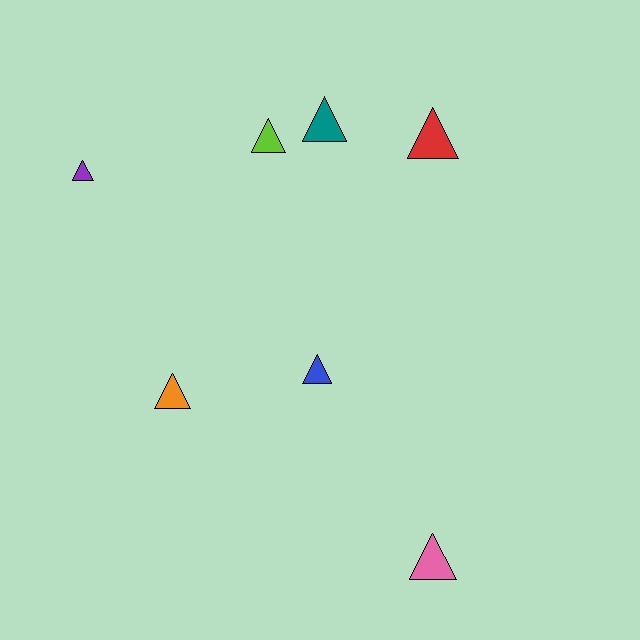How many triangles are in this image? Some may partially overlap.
There are 7 triangles.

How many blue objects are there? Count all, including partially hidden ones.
There is 1 blue object.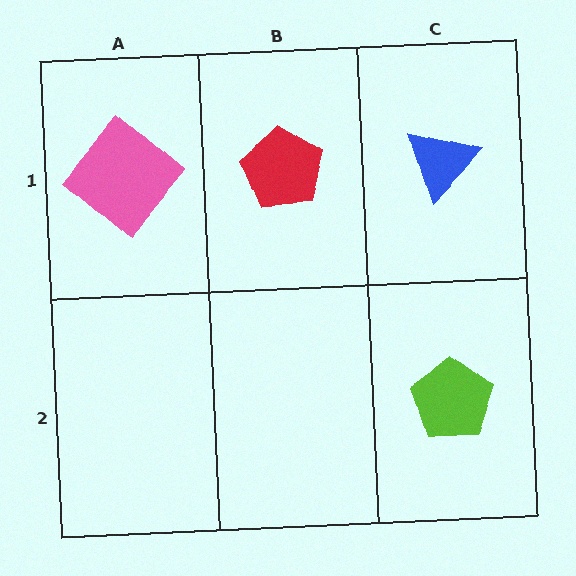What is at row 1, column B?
A red pentagon.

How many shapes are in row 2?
1 shape.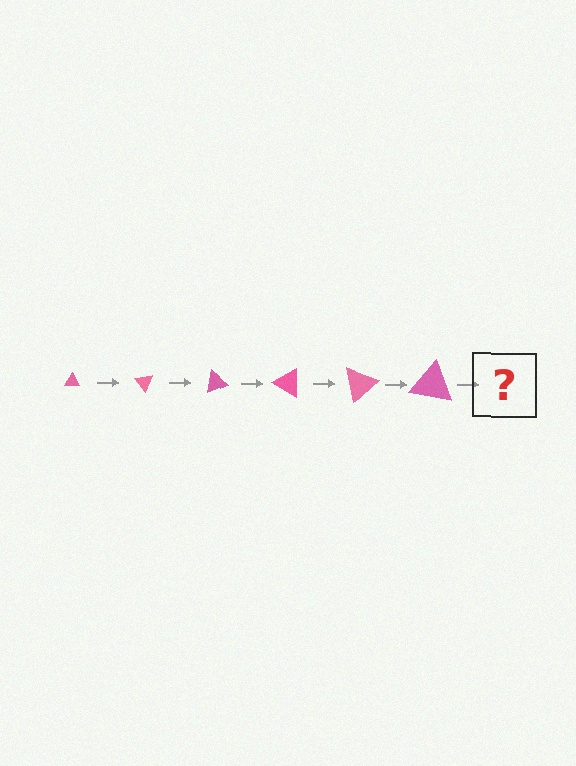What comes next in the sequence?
The next element should be a triangle, larger than the previous one and rotated 300 degrees from the start.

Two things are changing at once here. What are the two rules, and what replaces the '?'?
The two rules are that the triangle grows larger each step and it rotates 50 degrees each step. The '?' should be a triangle, larger than the previous one and rotated 300 degrees from the start.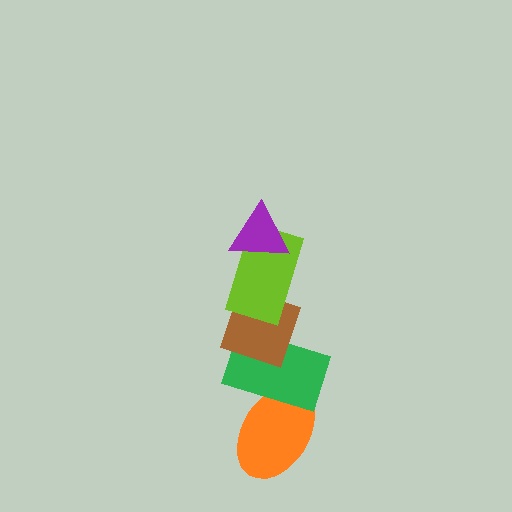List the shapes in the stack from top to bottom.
From top to bottom: the purple triangle, the lime rectangle, the brown diamond, the green rectangle, the orange ellipse.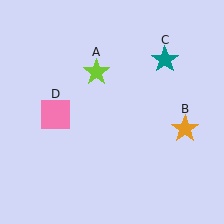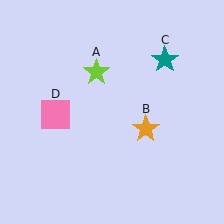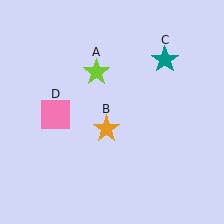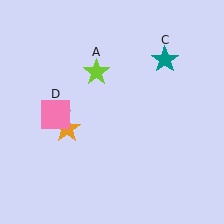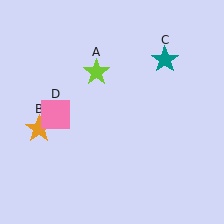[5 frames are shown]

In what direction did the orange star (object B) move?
The orange star (object B) moved left.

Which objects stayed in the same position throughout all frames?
Lime star (object A) and teal star (object C) and pink square (object D) remained stationary.